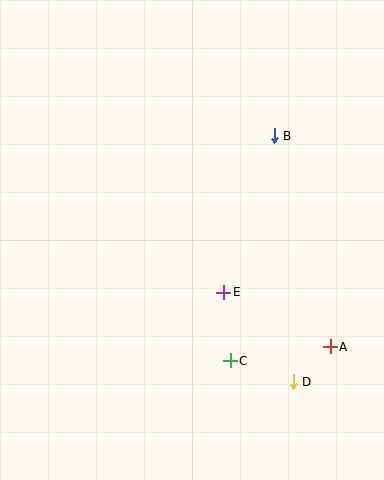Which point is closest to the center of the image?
Point E at (224, 292) is closest to the center.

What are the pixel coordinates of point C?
Point C is at (230, 361).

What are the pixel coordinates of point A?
Point A is at (330, 347).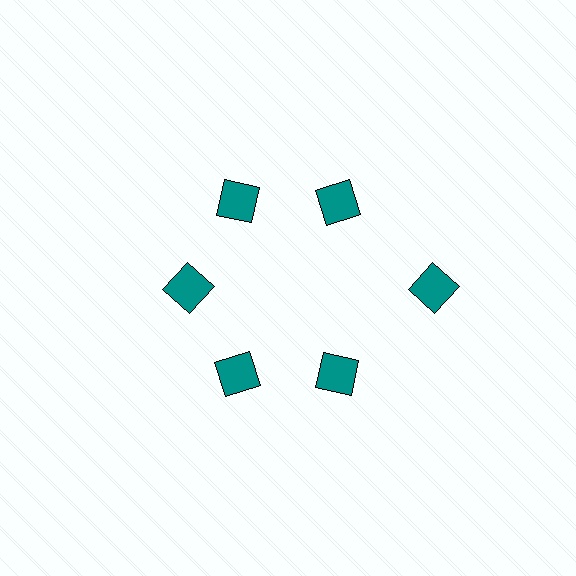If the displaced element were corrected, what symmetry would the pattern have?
It would have 6-fold rotational symmetry — the pattern would map onto itself every 60 degrees.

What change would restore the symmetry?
The symmetry would be restored by moving it inward, back onto the ring so that all 6 squares sit at equal angles and equal distance from the center.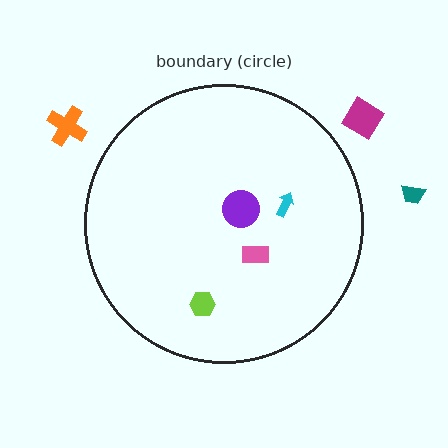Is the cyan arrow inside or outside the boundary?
Inside.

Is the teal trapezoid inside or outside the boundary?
Outside.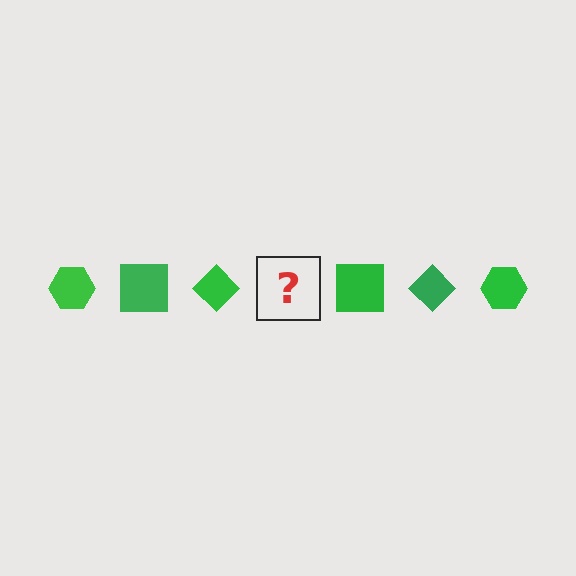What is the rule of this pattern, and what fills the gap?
The rule is that the pattern cycles through hexagon, square, diamond shapes in green. The gap should be filled with a green hexagon.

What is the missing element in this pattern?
The missing element is a green hexagon.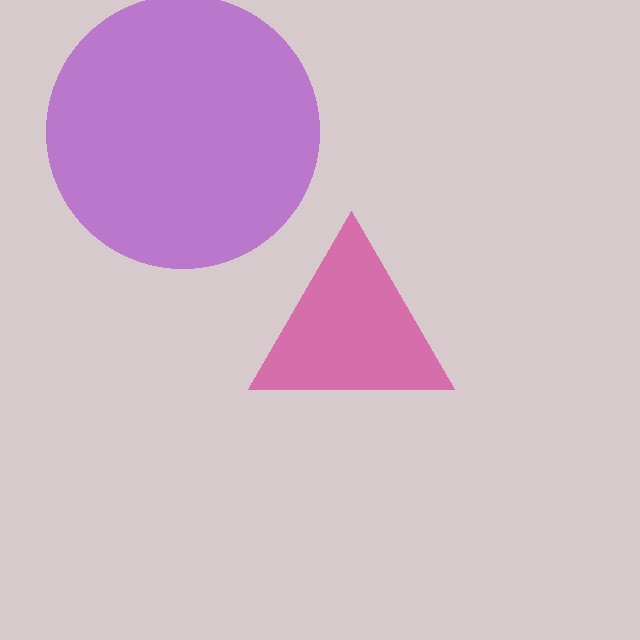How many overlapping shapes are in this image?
There are 2 overlapping shapes in the image.